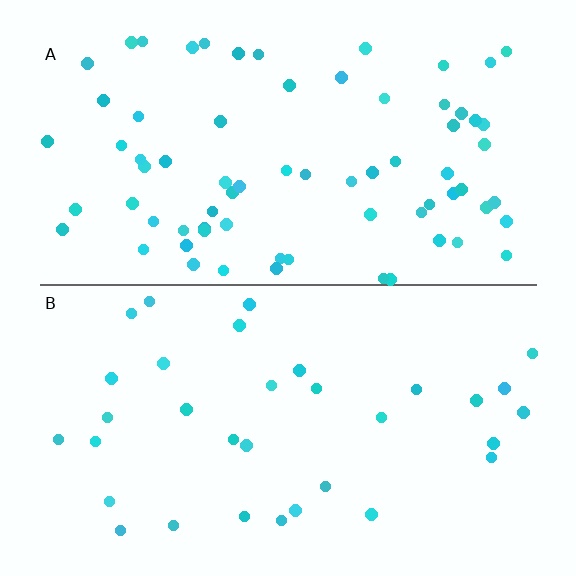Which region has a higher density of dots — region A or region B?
A (the top).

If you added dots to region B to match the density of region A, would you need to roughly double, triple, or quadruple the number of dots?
Approximately double.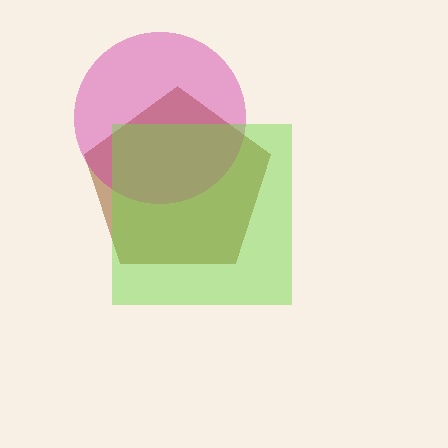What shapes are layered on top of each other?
The layered shapes are: a brown pentagon, a magenta circle, a lime square.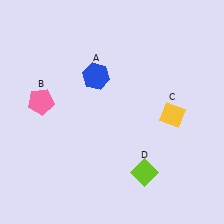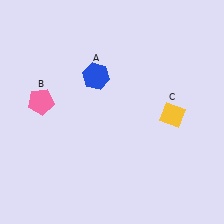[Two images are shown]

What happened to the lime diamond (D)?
The lime diamond (D) was removed in Image 2. It was in the bottom-right area of Image 1.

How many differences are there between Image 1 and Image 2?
There is 1 difference between the two images.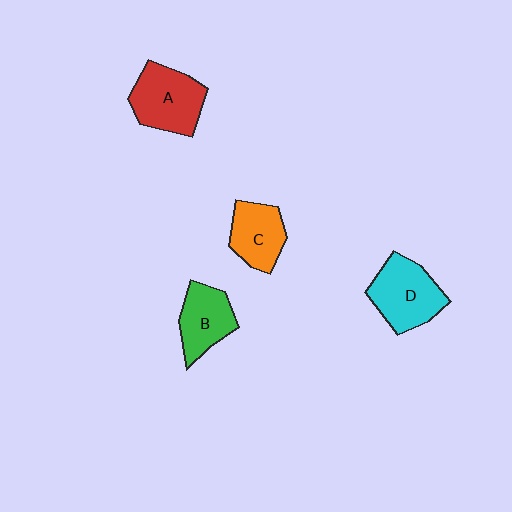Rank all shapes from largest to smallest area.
From largest to smallest: D (cyan), A (red), B (green), C (orange).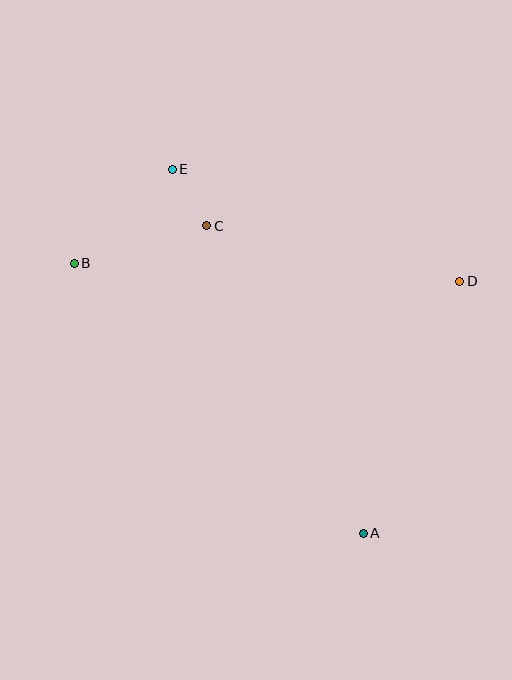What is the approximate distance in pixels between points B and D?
The distance between B and D is approximately 386 pixels.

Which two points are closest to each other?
Points C and E are closest to each other.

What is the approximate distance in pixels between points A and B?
The distance between A and B is approximately 396 pixels.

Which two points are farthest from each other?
Points A and E are farthest from each other.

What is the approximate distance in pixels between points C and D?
The distance between C and D is approximately 259 pixels.